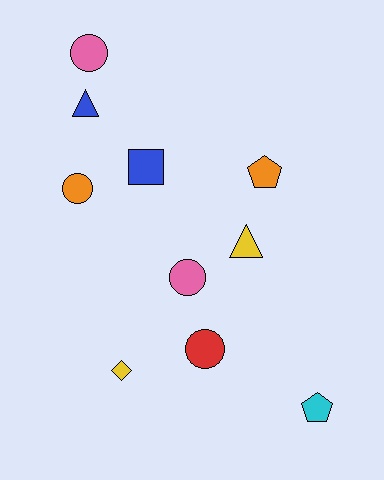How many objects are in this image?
There are 10 objects.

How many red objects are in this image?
There is 1 red object.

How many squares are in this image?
There is 1 square.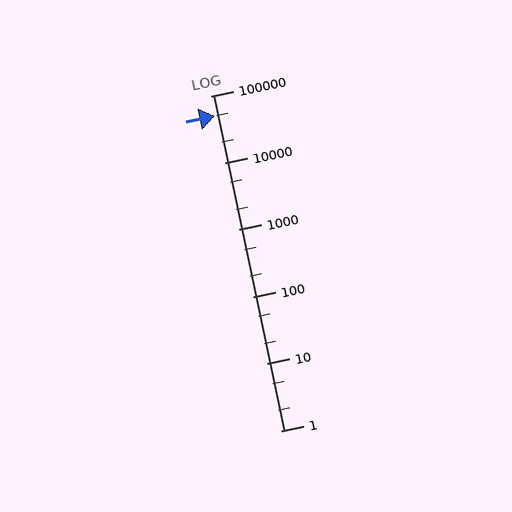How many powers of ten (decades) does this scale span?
The scale spans 5 decades, from 1 to 100000.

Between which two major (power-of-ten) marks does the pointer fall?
The pointer is between 10000 and 100000.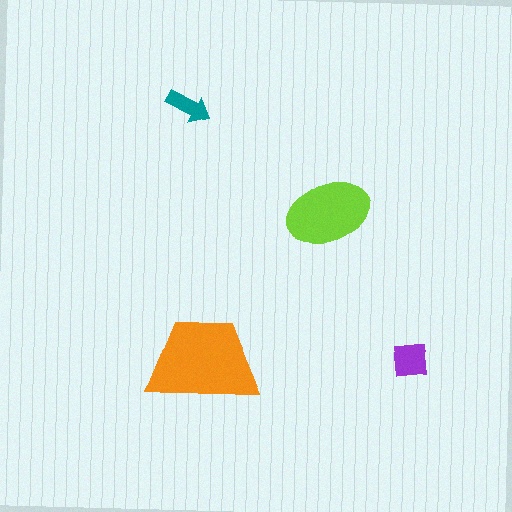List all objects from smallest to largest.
The teal arrow, the purple square, the lime ellipse, the orange trapezoid.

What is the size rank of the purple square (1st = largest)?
3rd.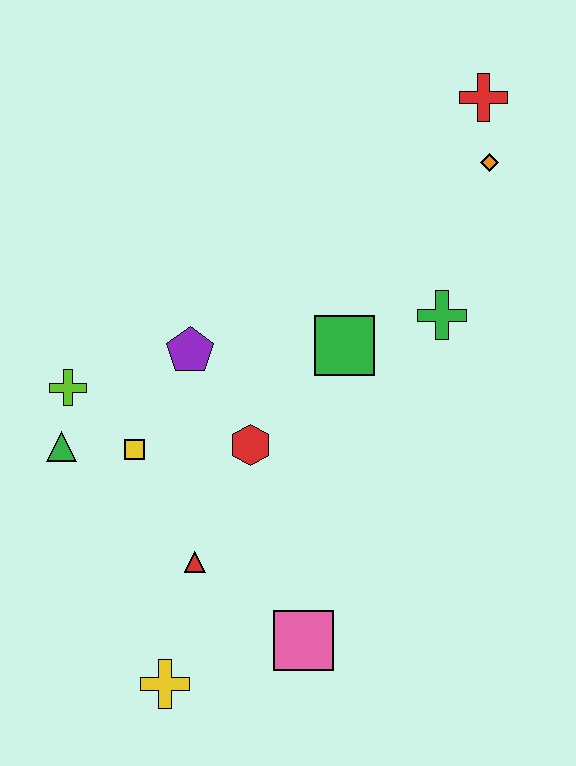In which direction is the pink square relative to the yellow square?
The pink square is below the yellow square.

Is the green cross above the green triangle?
Yes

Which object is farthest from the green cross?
The yellow cross is farthest from the green cross.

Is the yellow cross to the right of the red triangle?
No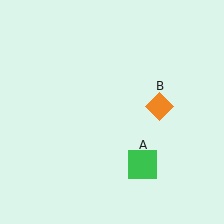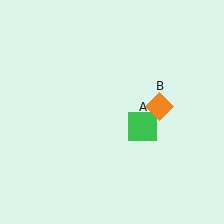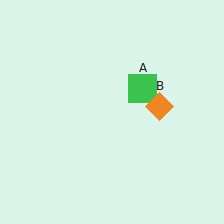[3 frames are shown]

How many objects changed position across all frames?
1 object changed position: green square (object A).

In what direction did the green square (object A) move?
The green square (object A) moved up.